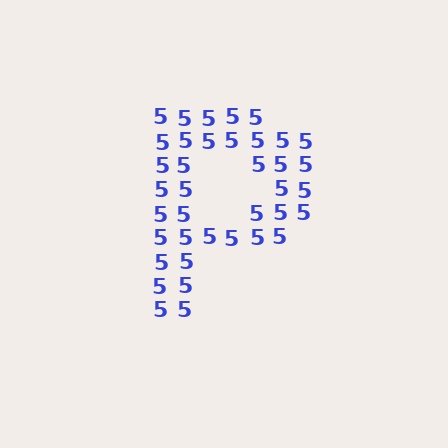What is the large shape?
The large shape is the letter P.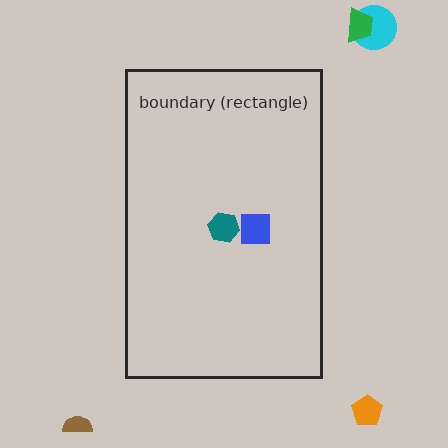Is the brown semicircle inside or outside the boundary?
Outside.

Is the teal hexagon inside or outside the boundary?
Inside.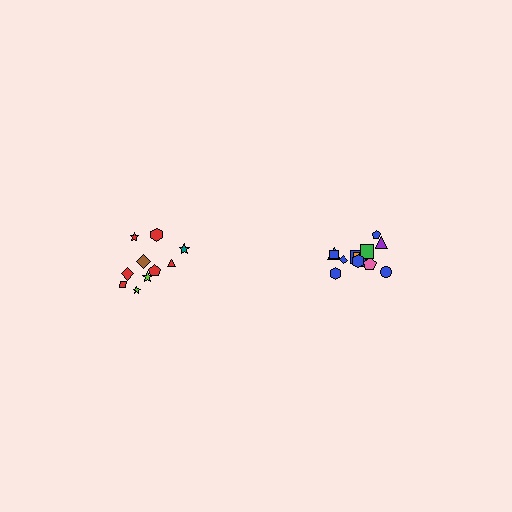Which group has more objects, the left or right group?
The right group.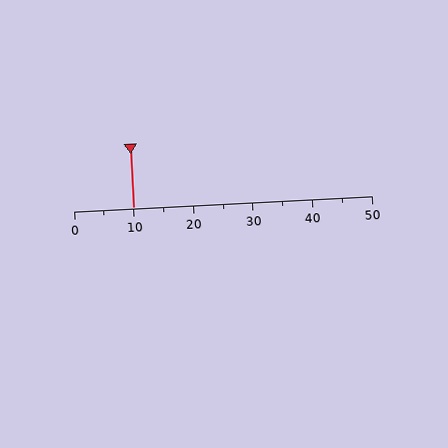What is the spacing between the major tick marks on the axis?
The major ticks are spaced 10 apart.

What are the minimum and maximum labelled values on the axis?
The axis runs from 0 to 50.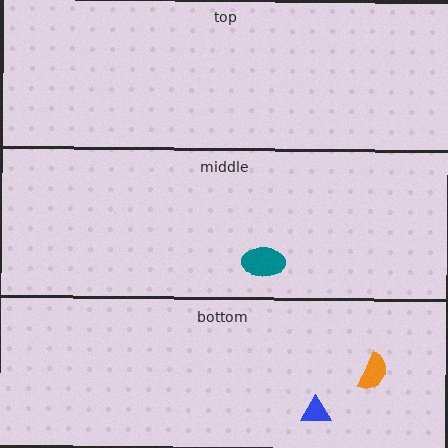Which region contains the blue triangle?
The bottom region.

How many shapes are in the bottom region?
2.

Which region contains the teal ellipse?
The middle region.